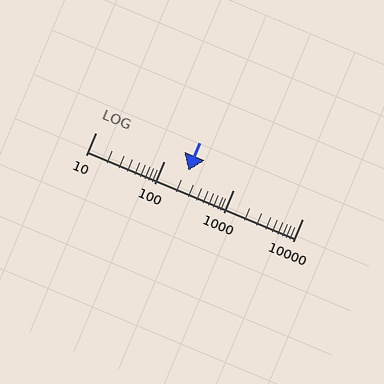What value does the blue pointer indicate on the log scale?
The pointer indicates approximately 220.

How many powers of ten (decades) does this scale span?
The scale spans 3 decades, from 10 to 10000.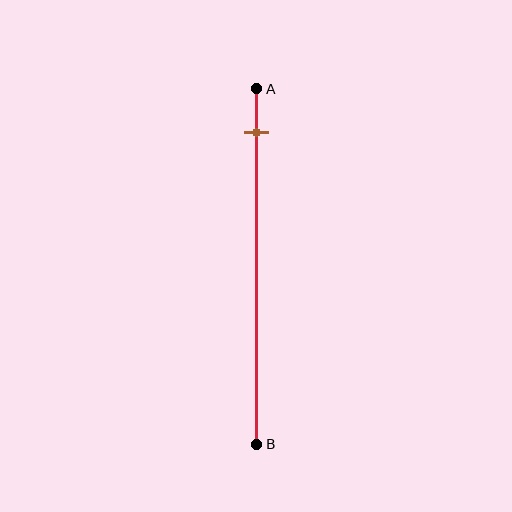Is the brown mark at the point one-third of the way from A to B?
No, the mark is at about 10% from A, not at the 33% one-third point.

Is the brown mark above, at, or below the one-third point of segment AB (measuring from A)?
The brown mark is above the one-third point of segment AB.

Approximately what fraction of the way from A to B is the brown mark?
The brown mark is approximately 10% of the way from A to B.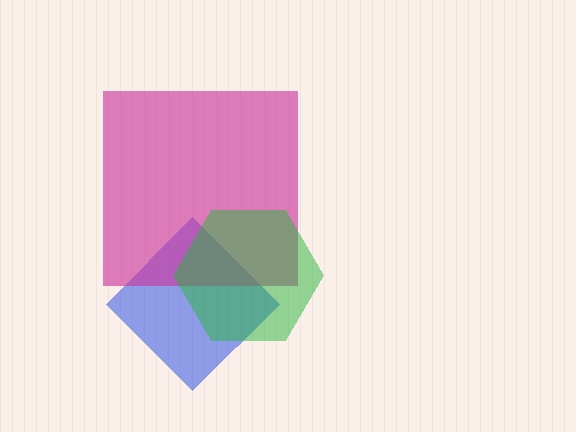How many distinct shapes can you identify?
There are 3 distinct shapes: a blue diamond, a magenta square, a green hexagon.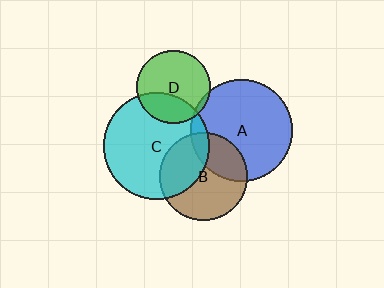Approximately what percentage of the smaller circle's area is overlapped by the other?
Approximately 10%.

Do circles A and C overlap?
Yes.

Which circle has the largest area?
Circle C (cyan).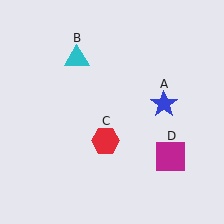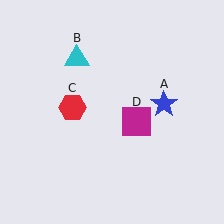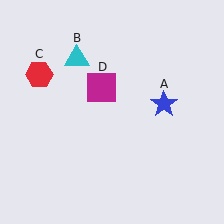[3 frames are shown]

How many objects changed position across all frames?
2 objects changed position: red hexagon (object C), magenta square (object D).